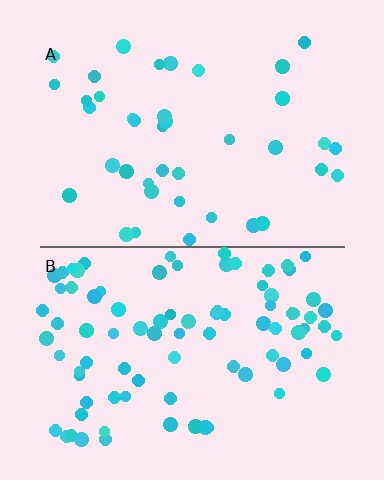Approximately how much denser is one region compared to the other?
Approximately 2.2× — region B over region A.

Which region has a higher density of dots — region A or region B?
B (the bottom).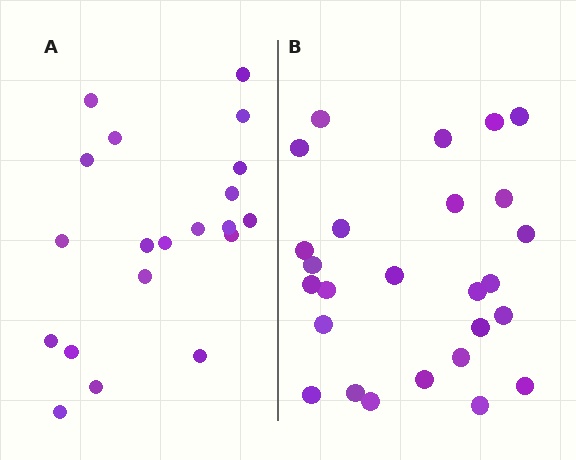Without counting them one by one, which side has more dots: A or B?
Region B (the right region) has more dots.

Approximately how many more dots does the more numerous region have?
Region B has about 6 more dots than region A.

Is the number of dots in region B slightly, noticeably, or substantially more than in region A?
Region B has noticeably more, but not dramatically so. The ratio is roughly 1.3 to 1.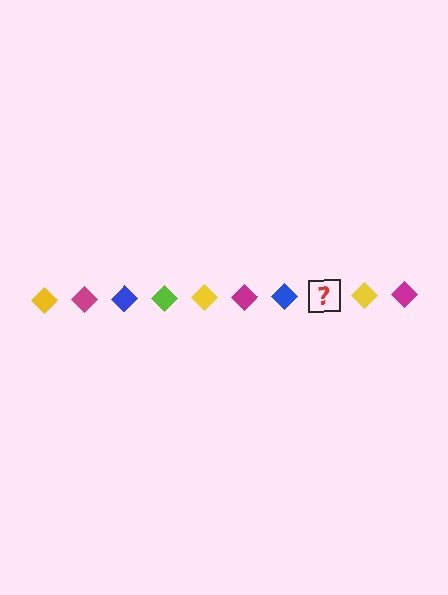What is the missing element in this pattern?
The missing element is a lime diamond.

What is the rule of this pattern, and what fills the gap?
The rule is that the pattern cycles through yellow, magenta, blue, lime diamonds. The gap should be filled with a lime diamond.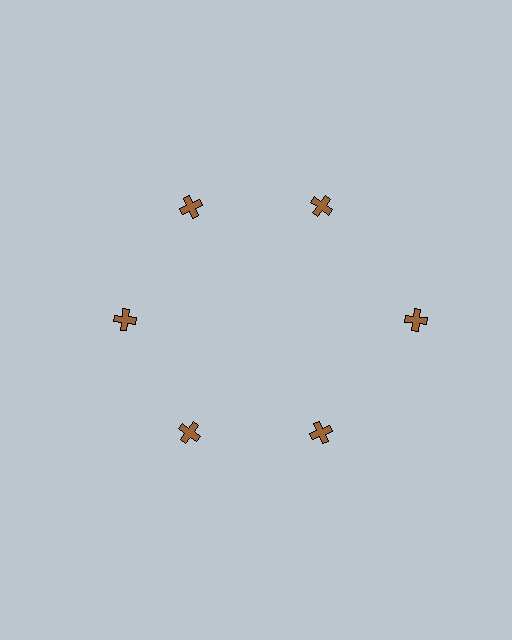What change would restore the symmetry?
The symmetry would be restored by moving it inward, back onto the ring so that all 6 crosses sit at equal angles and equal distance from the center.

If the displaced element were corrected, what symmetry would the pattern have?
It would have 6-fold rotational symmetry — the pattern would map onto itself every 60 degrees.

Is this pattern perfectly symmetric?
No. The 6 brown crosses are arranged in a ring, but one element near the 3 o'clock position is pushed outward from the center, breaking the 6-fold rotational symmetry.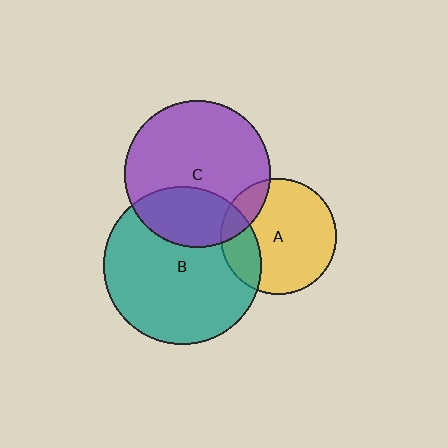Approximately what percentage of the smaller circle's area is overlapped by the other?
Approximately 30%.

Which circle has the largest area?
Circle B (teal).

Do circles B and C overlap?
Yes.